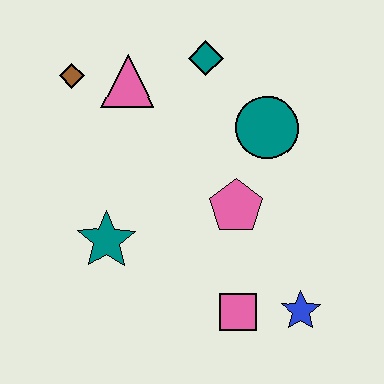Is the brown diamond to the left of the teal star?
Yes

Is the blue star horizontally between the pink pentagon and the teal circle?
No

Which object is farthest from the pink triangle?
The blue star is farthest from the pink triangle.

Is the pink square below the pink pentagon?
Yes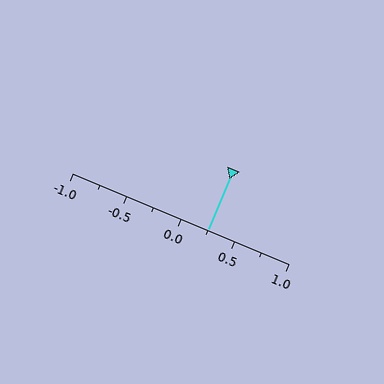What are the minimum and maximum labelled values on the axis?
The axis runs from -1.0 to 1.0.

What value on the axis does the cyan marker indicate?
The marker indicates approximately 0.25.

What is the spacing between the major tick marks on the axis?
The major ticks are spaced 0.5 apart.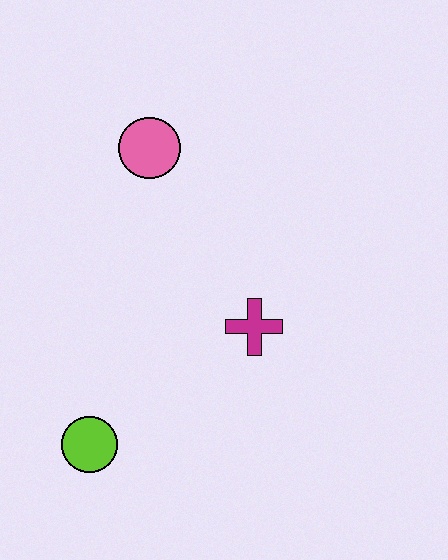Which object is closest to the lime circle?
The magenta cross is closest to the lime circle.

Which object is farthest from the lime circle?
The pink circle is farthest from the lime circle.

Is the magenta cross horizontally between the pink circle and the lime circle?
No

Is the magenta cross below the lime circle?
No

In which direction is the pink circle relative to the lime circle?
The pink circle is above the lime circle.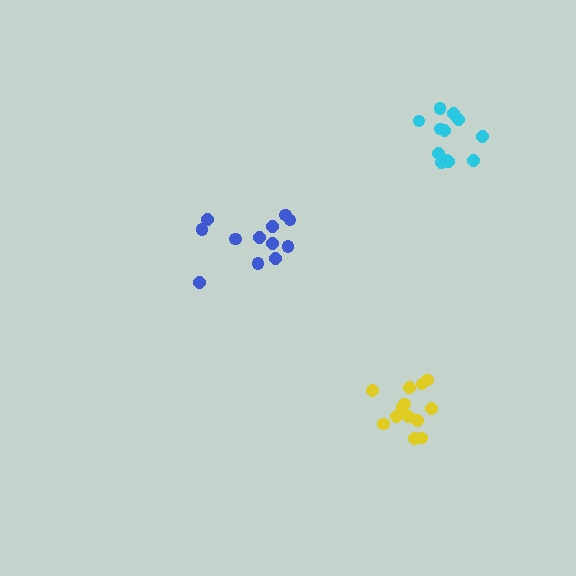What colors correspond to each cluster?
The clusters are colored: blue, yellow, cyan.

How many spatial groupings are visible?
There are 3 spatial groupings.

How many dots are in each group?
Group 1: 12 dots, Group 2: 13 dots, Group 3: 12 dots (37 total).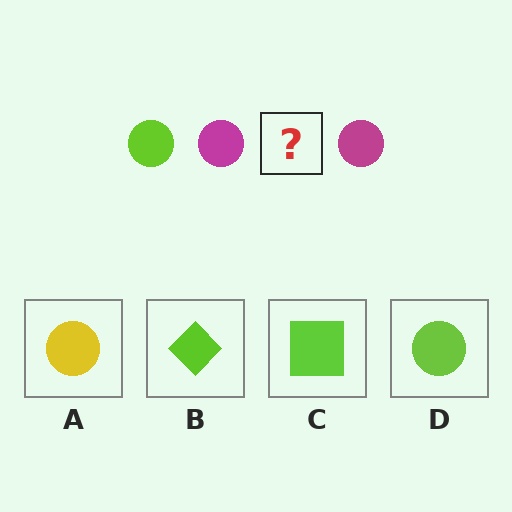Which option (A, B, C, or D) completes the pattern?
D.